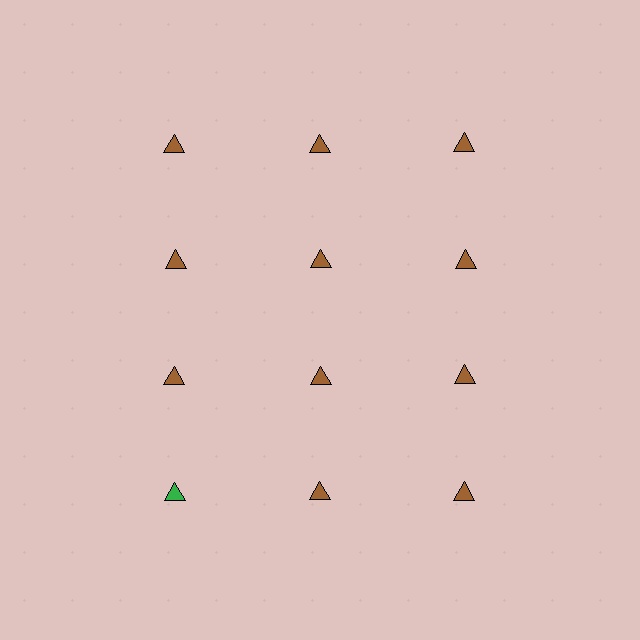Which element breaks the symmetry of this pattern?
The green triangle in the fourth row, leftmost column breaks the symmetry. All other shapes are brown triangles.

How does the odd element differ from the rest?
It has a different color: green instead of brown.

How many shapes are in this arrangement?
There are 12 shapes arranged in a grid pattern.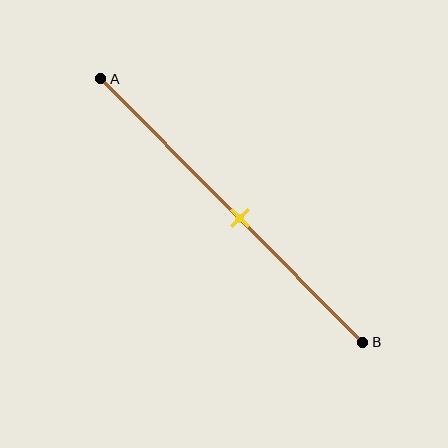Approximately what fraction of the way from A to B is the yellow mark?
The yellow mark is approximately 55% of the way from A to B.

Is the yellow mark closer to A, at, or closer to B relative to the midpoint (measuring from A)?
The yellow mark is closer to point B than the midpoint of segment AB.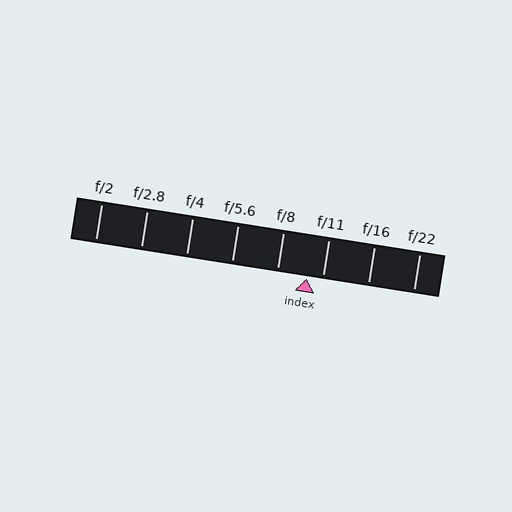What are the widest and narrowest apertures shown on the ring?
The widest aperture shown is f/2 and the narrowest is f/22.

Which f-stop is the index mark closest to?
The index mark is closest to f/11.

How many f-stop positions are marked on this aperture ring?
There are 8 f-stop positions marked.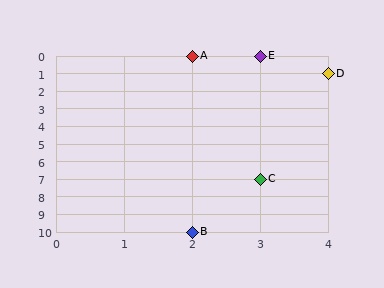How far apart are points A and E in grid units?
Points A and E are 1 column apart.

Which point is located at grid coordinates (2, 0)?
Point A is at (2, 0).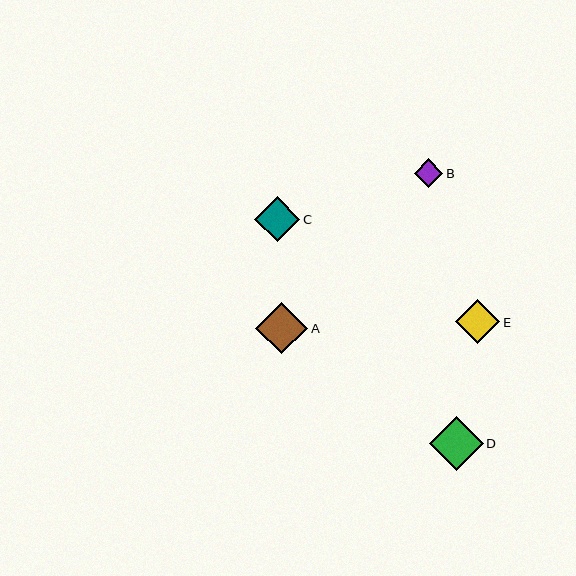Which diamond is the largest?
Diamond D is the largest with a size of approximately 54 pixels.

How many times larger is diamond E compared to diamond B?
Diamond E is approximately 1.6 times the size of diamond B.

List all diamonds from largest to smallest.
From largest to smallest: D, A, C, E, B.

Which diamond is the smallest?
Diamond B is the smallest with a size of approximately 29 pixels.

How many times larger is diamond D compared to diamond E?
Diamond D is approximately 1.2 times the size of diamond E.